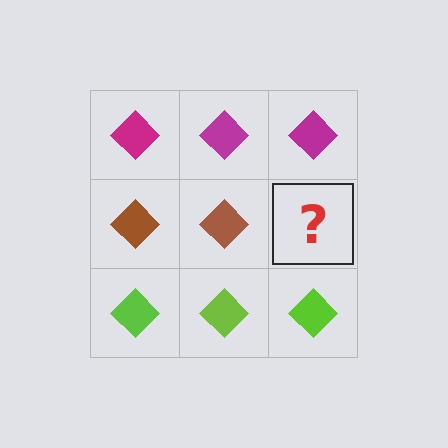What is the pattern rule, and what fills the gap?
The rule is that each row has a consistent color. The gap should be filled with a brown diamond.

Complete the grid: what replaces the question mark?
The question mark should be replaced with a brown diamond.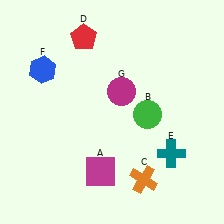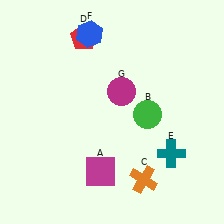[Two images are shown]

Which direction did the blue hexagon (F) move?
The blue hexagon (F) moved right.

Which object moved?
The blue hexagon (F) moved right.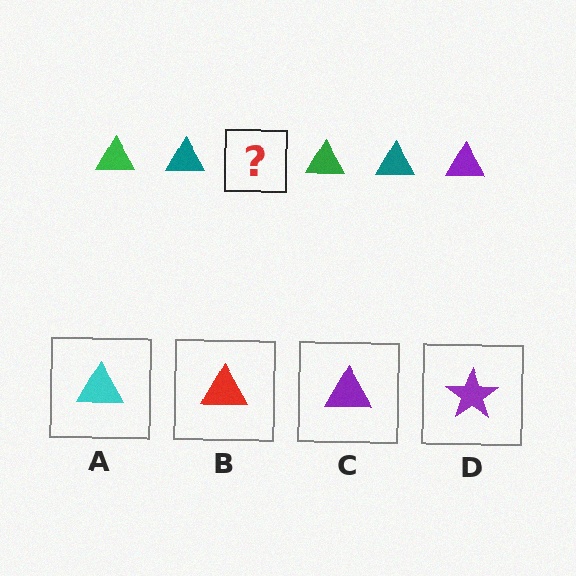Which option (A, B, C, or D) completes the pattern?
C.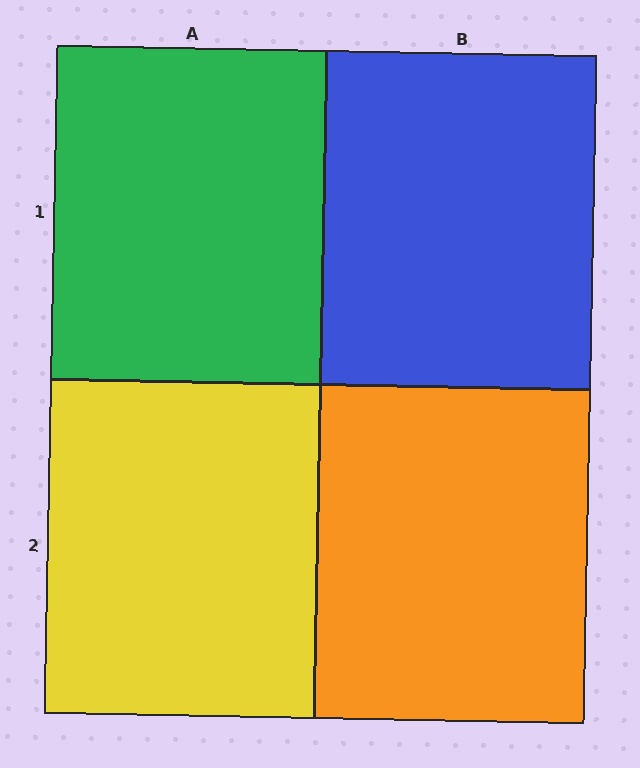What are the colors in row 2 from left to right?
Yellow, orange.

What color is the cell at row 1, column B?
Blue.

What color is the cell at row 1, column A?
Green.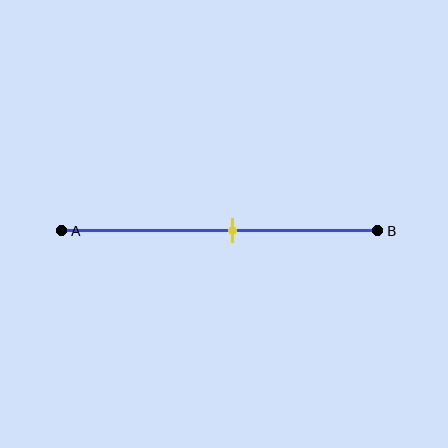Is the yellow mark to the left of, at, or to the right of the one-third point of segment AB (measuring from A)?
The yellow mark is to the right of the one-third point of segment AB.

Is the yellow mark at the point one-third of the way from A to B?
No, the mark is at about 55% from A, not at the 33% one-third point.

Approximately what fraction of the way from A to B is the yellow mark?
The yellow mark is approximately 55% of the way from A to B.